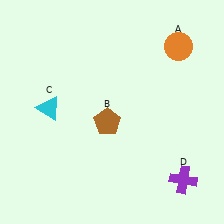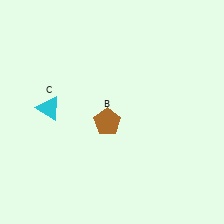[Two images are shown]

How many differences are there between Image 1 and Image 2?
There are 2 differences between the two images.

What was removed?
The purple cross (D), the orange circle (A) were removed in Image 2.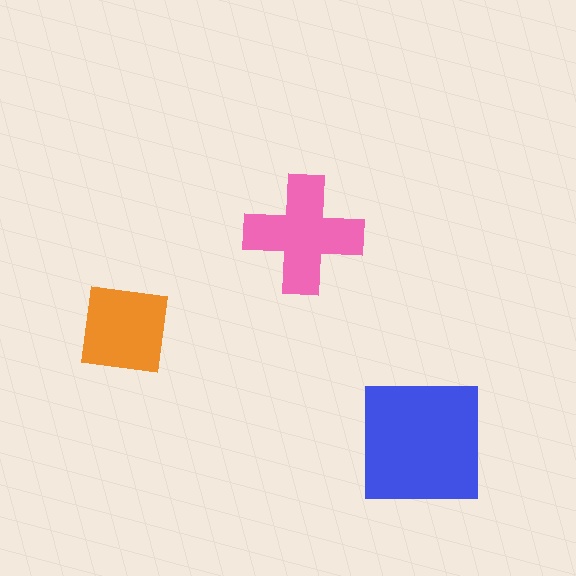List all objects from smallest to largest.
The orange square, the pink cross, the blue square.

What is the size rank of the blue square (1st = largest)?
1st.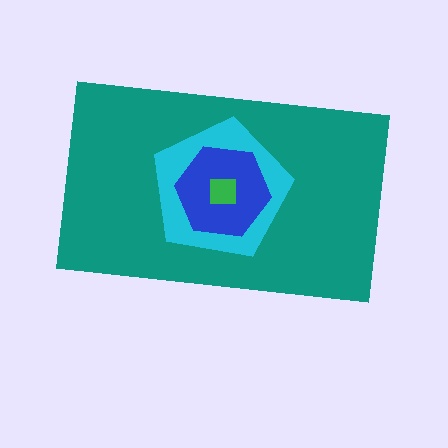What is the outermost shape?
The teal rectangle.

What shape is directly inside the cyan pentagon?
The blue hexagon.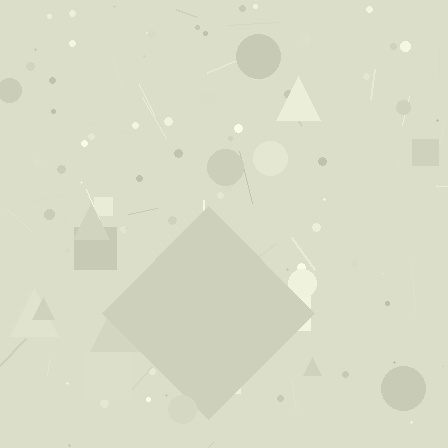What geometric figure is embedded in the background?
A diamond is embedded in the background.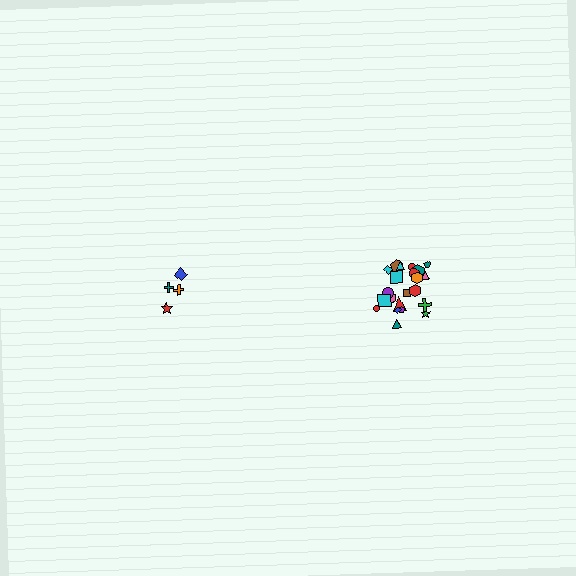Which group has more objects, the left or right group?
The right group.